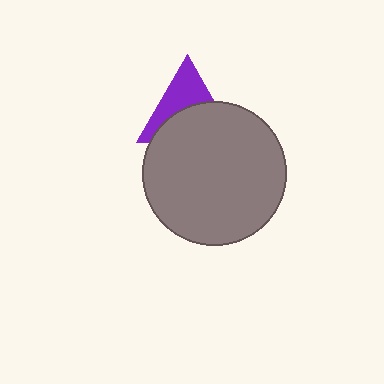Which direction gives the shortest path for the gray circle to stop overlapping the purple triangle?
Moving down gives the shortest separation.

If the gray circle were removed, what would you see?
You would see the complete purple triangle.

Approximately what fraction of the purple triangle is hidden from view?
Roughly 54% of the purple triangle is hidden behind the gray circle.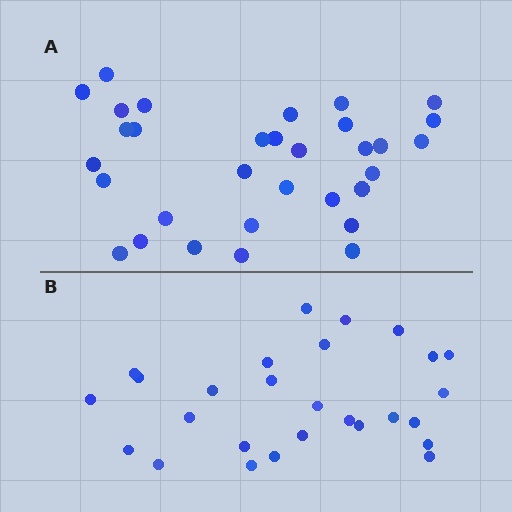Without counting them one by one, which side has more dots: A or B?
Region A (the top region) has more dots.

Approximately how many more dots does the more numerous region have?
Region A has about 5 more dots than region B.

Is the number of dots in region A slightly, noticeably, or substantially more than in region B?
Region A has only slightly more — the two regions are fairly close. The ratio is roughly 1.2 to 1.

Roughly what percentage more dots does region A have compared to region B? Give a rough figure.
About 20% more.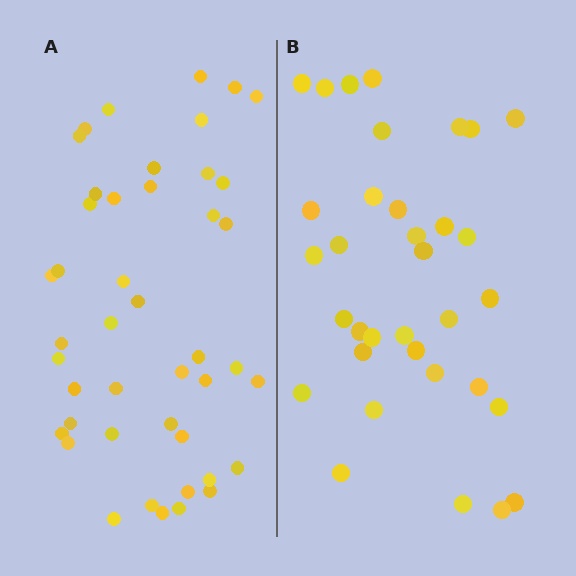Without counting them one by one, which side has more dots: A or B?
Region A (the left region) has more dots.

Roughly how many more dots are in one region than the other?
Region A has roughly 10 or so more dots than region B.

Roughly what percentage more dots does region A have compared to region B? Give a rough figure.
About 30% more.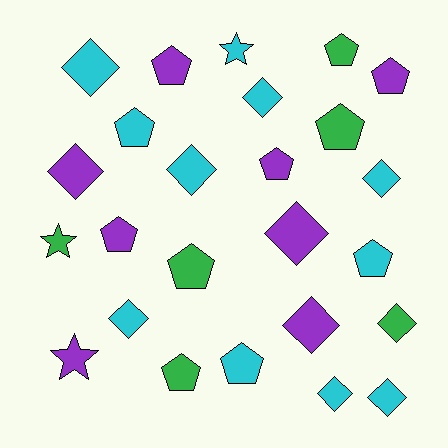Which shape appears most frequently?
Diamond, with 11 objects.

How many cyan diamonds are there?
There are 7 cyan diamonds.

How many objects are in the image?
There are 25 objects.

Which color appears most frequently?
Cyan, with 11 objects.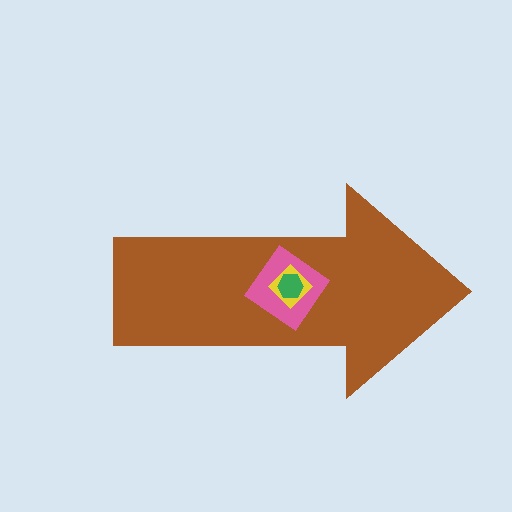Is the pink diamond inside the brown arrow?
Yes.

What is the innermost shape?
The green hexagon.